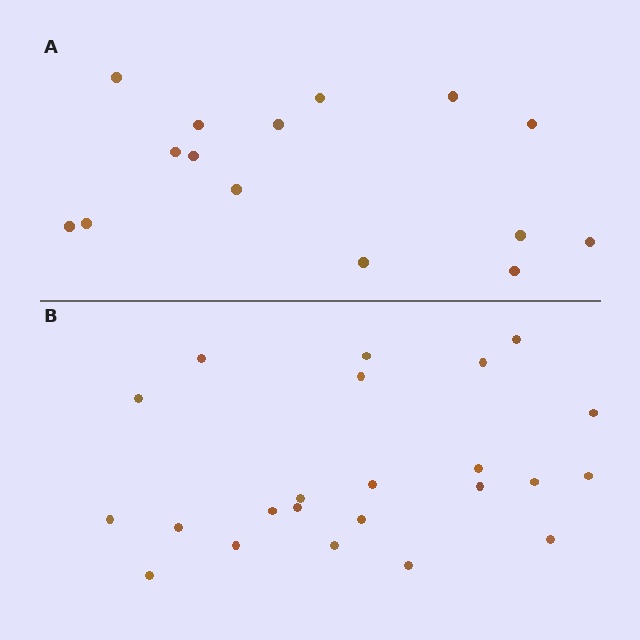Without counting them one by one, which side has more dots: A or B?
Region B (the bottom region) has more dots.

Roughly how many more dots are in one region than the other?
Region B has roughly 8 or so more dots than region A.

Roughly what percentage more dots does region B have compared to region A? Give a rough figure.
About 55% more.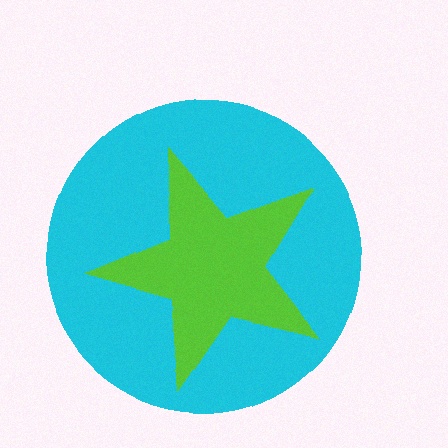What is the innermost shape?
The lime star.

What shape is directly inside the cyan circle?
The lime star.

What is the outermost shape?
The cyan circle.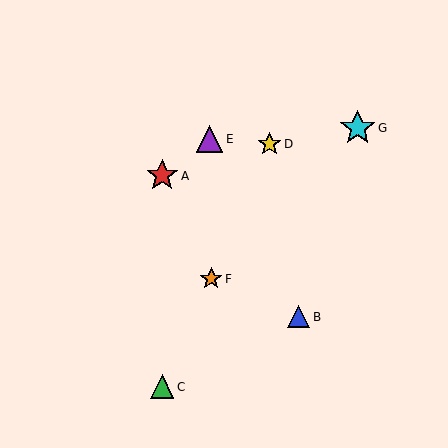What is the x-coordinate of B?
Object B is at x≈299.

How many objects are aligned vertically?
2 objects (A, C) are aligned vertically.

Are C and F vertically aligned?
No, C is at x≈162 and F is at x≈211.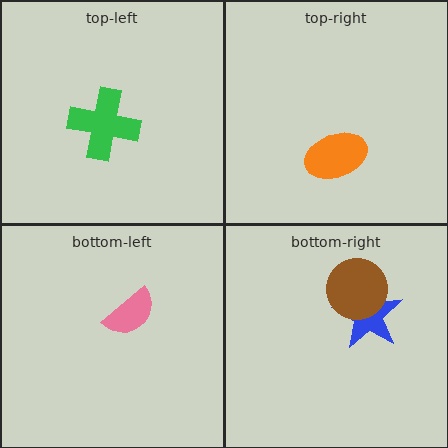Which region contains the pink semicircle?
The bottom-left region.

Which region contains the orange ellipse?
The top-right region.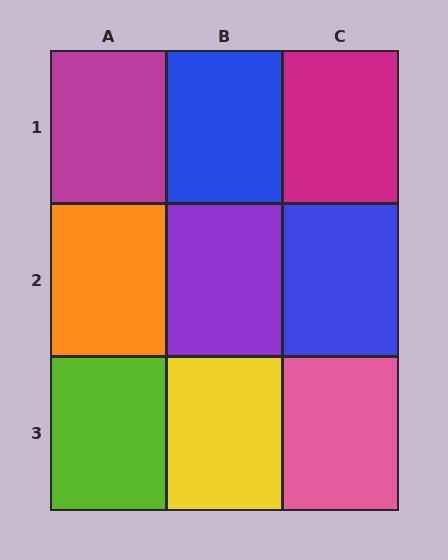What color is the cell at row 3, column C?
Pink.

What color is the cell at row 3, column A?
Lime.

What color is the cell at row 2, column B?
Purple.